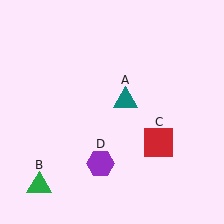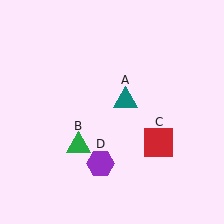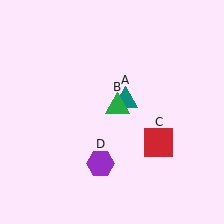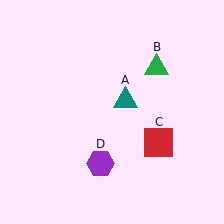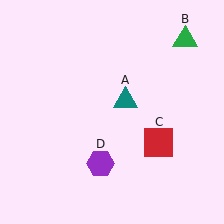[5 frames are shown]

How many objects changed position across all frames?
1 object changed position: green triangle (object B).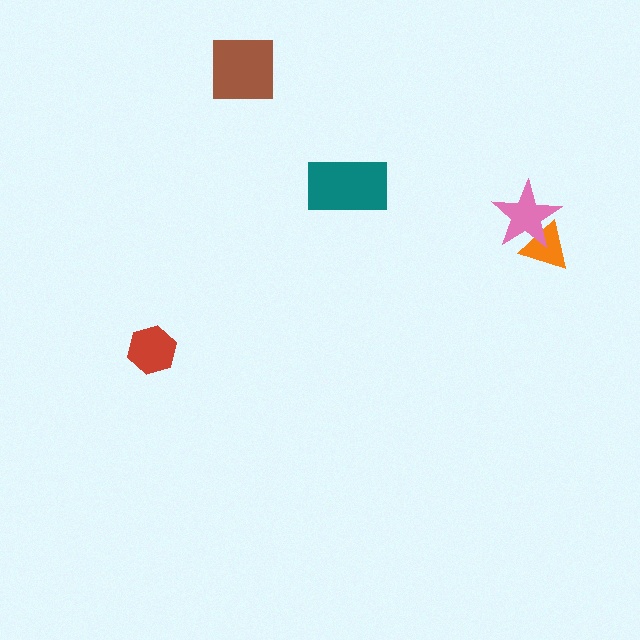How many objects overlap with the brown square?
0 objects overlap with the brown square.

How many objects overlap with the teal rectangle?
0 objects overlap with the teal rectangle.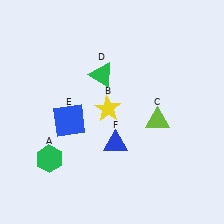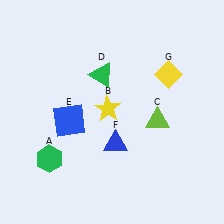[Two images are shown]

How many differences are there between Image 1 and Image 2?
There is 1 difference between the two images.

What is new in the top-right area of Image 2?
A yellow diamond (G) was added in the top-right area of Image 2.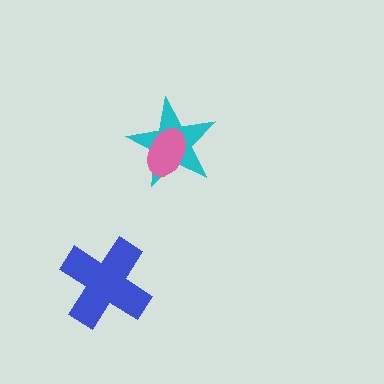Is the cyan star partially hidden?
Yes, it is partially covered by another shape.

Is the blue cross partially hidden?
No, no other shape covers it.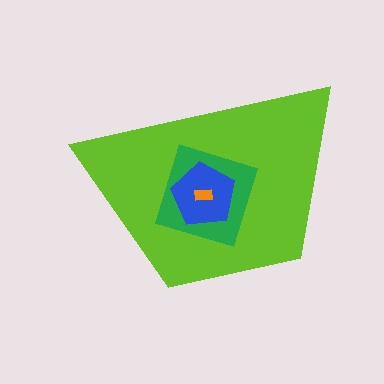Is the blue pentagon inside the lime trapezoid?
Yes.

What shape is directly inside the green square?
The blue pentagon.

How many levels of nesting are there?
4.